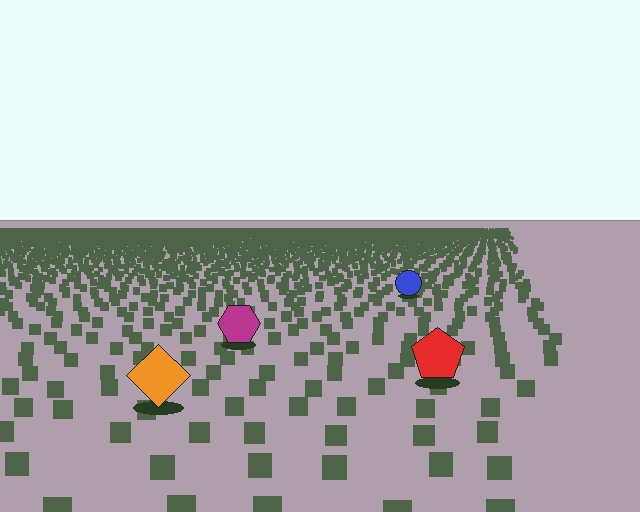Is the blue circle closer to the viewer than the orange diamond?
No. The orange diamond is closer — you can tell from the texture gradient: the ground texture is coarser near it.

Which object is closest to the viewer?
The orange diamond is closest. The texture marks near it are larger and more spread out.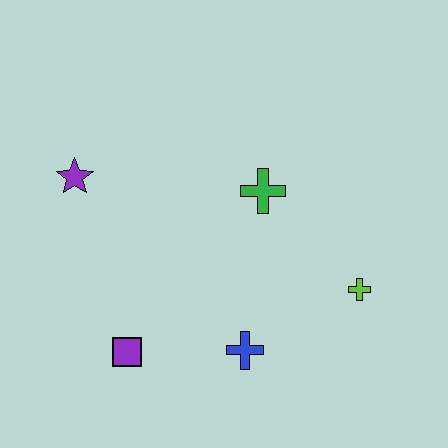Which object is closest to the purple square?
The blue cross is closest to the purple square.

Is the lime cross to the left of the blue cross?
No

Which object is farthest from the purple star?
The lime cross is farthest from the purple star.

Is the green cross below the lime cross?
No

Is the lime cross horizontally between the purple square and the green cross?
No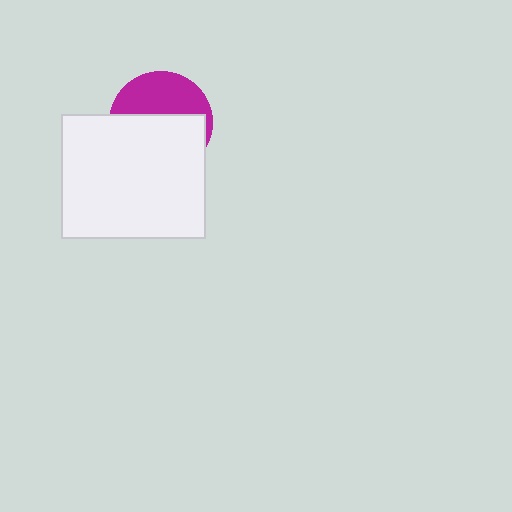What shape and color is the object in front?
The object in front is a white rectangle.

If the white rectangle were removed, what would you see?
You would see the complete magenta circle.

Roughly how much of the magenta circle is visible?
A small part of it is visible (roughly 41%).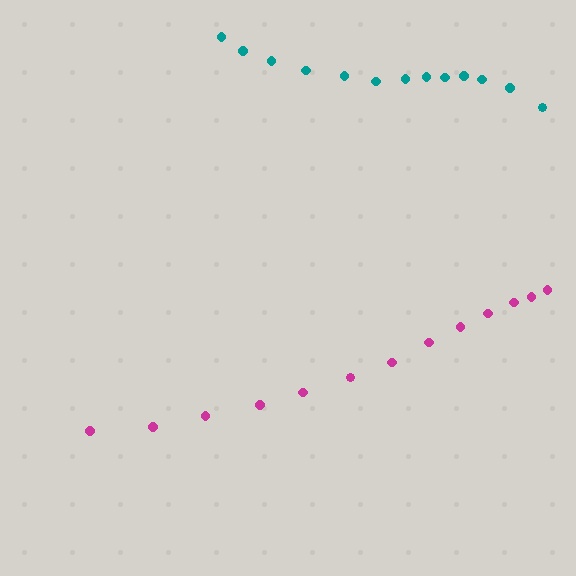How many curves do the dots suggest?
There are 2 distinct paths.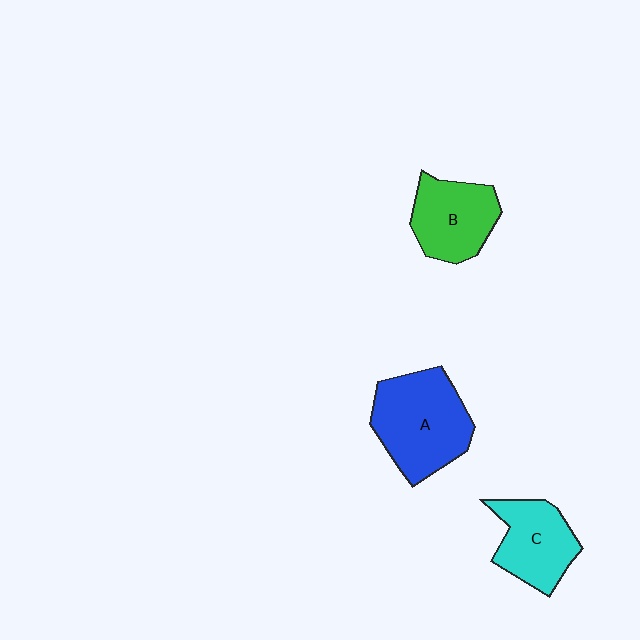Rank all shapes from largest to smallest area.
From largest to smallest: A (blue), B (green), C (cyan).